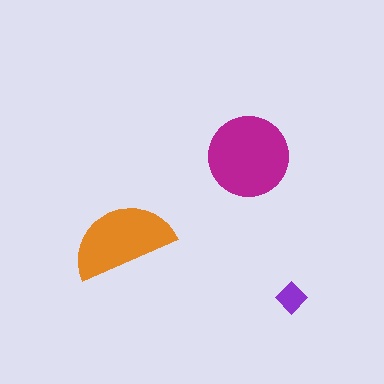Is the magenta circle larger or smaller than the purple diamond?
Larger.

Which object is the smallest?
The purple diamond.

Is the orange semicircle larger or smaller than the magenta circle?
Smaller.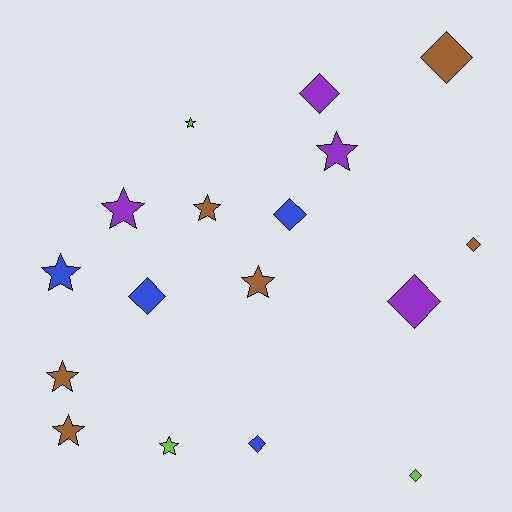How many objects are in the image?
There are 17 objects.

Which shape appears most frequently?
Star, with 9 objects.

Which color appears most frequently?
Brown, with 6 objects.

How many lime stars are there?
There are 2 lime stars.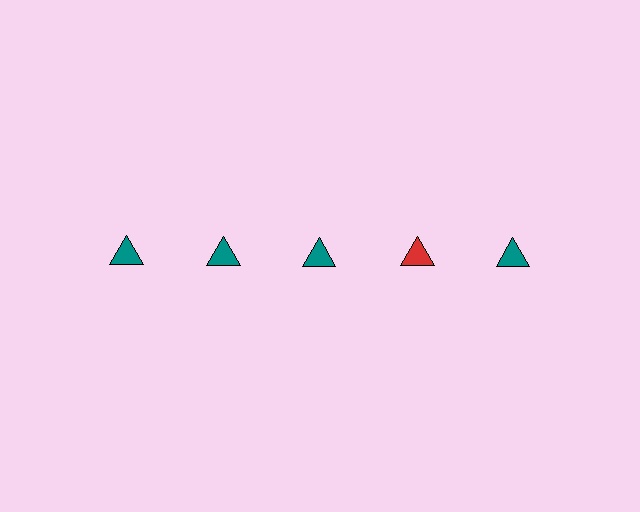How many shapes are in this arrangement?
There are 5 shapes arranged in a grid pattern.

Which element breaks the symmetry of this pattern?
The red triangle in the top row, second from right column breaks the symmetry. All other shapes are teal triangles.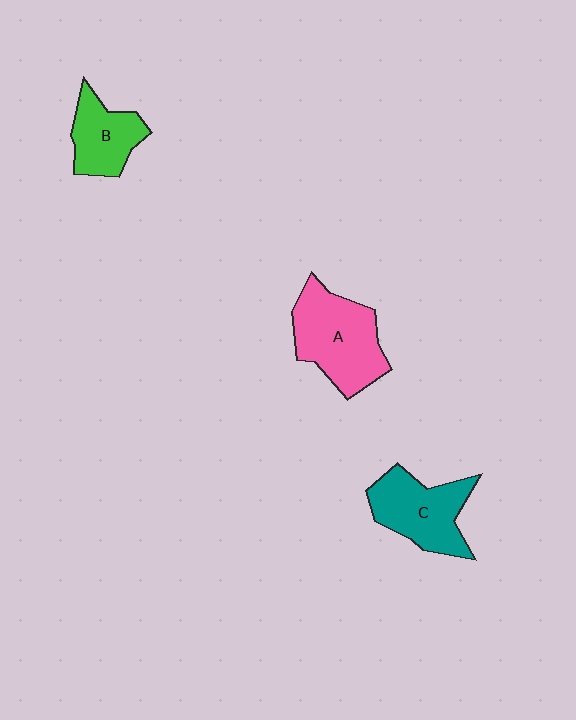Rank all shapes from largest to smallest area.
From largest to smallest: A (pink), C (teal), B (green).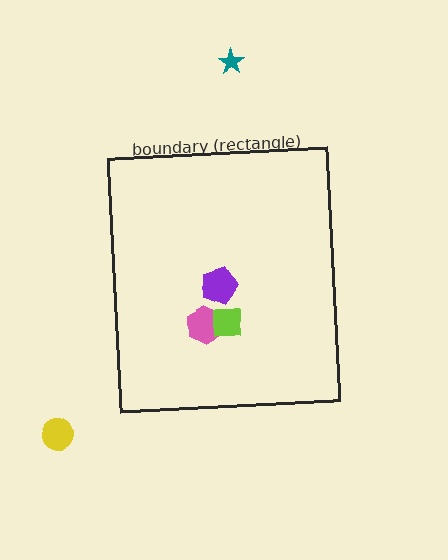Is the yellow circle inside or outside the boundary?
Outside.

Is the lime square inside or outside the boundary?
Inside.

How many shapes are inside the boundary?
3 inside, 2 outside.